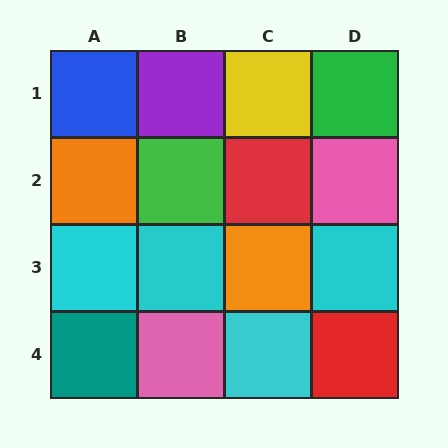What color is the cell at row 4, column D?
Red.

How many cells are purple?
1 cell is purple.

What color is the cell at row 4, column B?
Pink.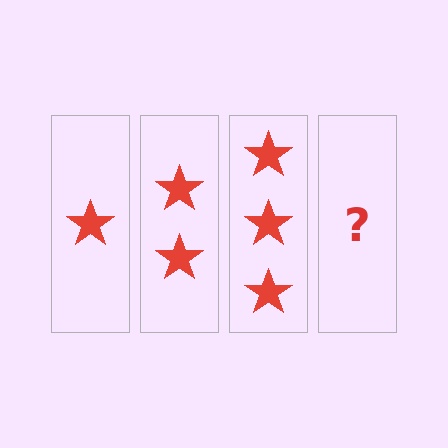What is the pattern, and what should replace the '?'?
The pattern is that each step adds one more star. The '?' should be 4 stars.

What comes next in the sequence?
The next element should be 4 stars.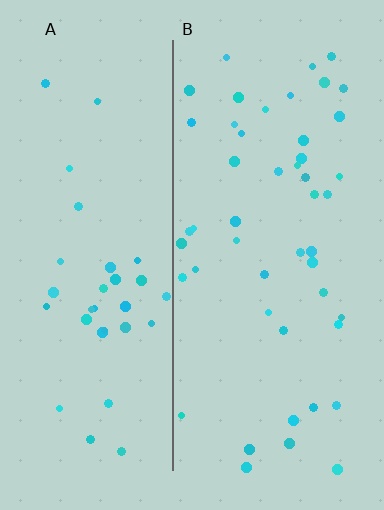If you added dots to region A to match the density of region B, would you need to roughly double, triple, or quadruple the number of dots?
Approximately double.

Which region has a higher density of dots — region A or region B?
B (the right).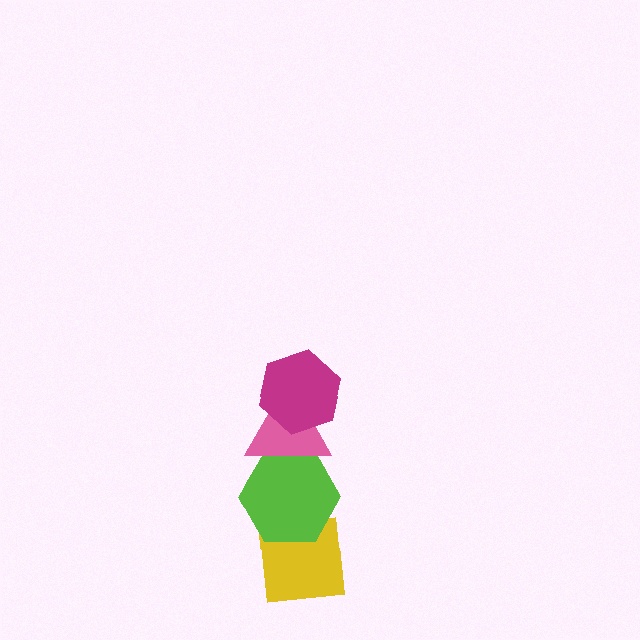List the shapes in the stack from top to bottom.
From top to bottom: the magenta hexagon, the pink triangle, the lime hexagon, the yellow square.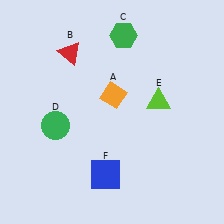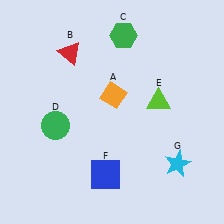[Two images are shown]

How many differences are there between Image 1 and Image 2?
There is 1 difference between the two images.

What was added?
A cyan star (G) was added in Image 2.